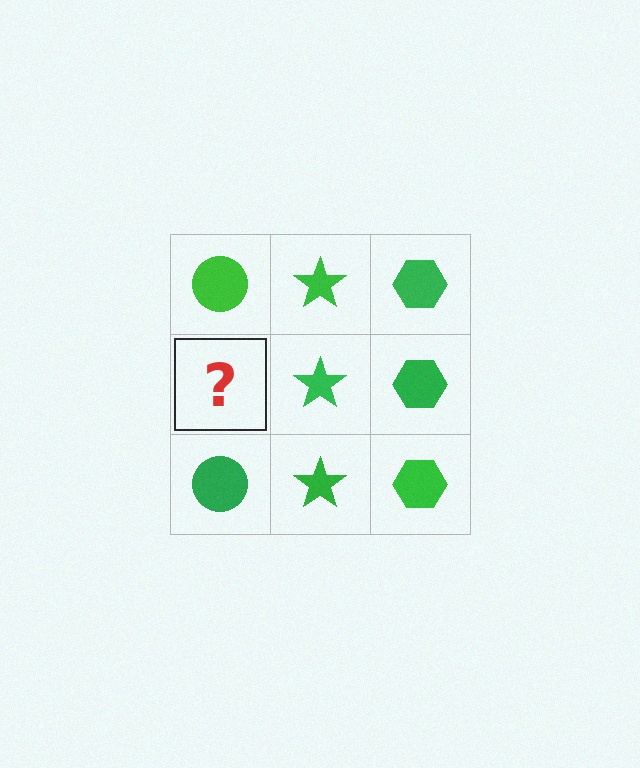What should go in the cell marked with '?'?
The missing cell should contain a green circle.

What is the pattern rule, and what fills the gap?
The rule is that each column has a consistent shape. The gap should be filled with a green circle.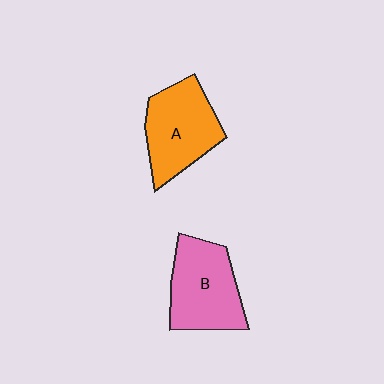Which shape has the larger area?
Shape B (pink).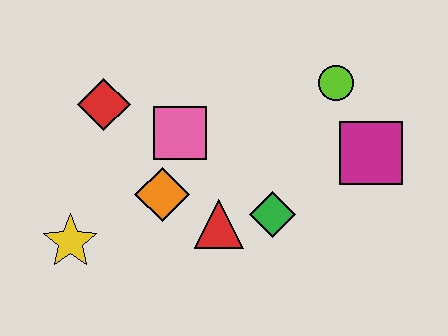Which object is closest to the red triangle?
The green diamond is closest to the red triangle.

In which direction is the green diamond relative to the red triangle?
The green diamond is to the right of the red triangle.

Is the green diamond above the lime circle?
No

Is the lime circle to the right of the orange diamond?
Yes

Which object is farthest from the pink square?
The magenta square is farthest from the pink square.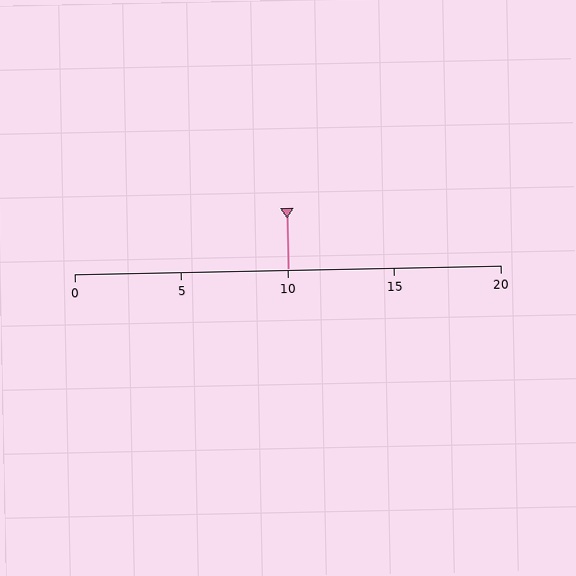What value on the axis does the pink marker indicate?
The marker indicates approximately 10.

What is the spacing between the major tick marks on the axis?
The major ticks are spaced 5 apart.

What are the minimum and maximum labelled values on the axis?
The axis runs from 0 to 20.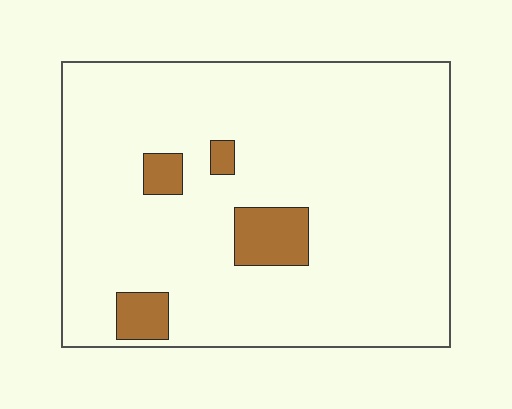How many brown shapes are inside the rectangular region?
4.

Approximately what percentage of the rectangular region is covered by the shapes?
Approximately 10%.